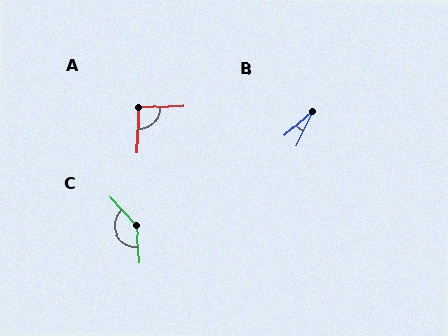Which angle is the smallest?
B, at approximately 23 degrees.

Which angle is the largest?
C, at approximately 142 degrees.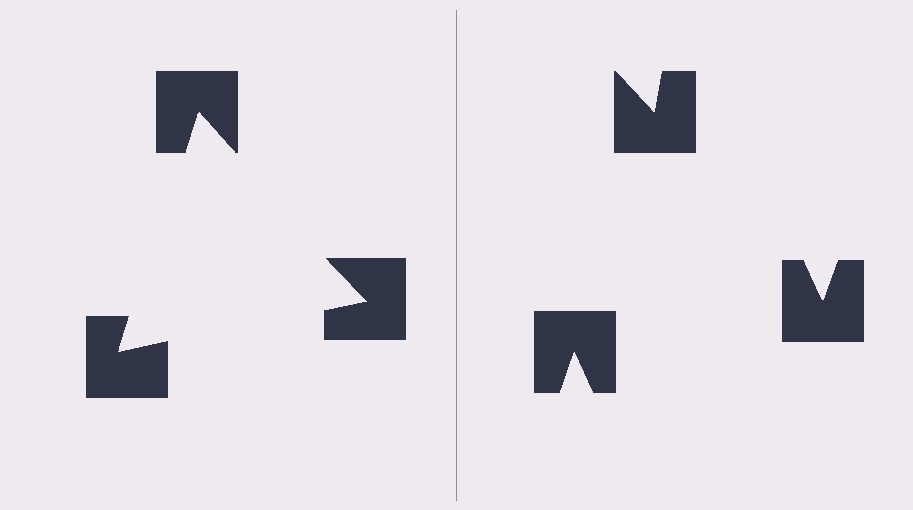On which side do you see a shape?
An illusory triangle appears on the left side. On the right side the wedge cuts are rotated, so no coherent shape forms.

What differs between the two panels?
The notched squares are positioned identically on both sides; only the wedge orientations differ. On the left they align to a triangle; on the right they are misaligned.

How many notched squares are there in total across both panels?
6 — 3 on each side.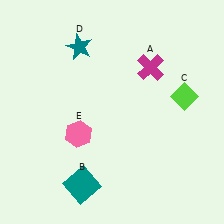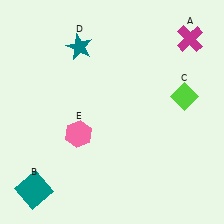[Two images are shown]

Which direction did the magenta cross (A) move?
The magenta cross (A) moved right.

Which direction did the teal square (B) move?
The teal square (B) moved left.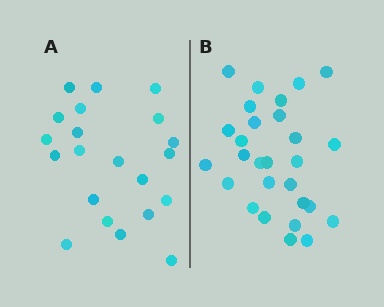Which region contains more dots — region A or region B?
Region B (the right region) has more dots.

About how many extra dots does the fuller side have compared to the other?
Region B has roughly 8 or so more dots than region A.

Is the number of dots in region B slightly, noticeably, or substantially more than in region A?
Region B has noticeably more, but not dramatically so. The ratio is roughly 1.3 to 1.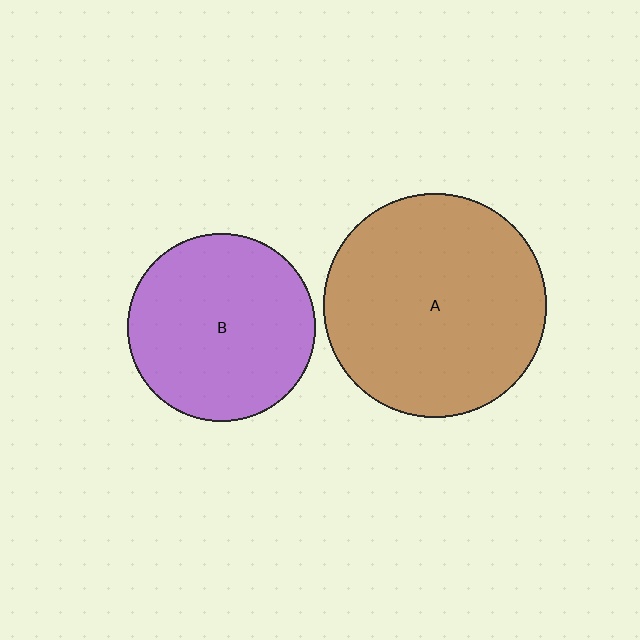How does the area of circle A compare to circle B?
Approximately 1.4 times.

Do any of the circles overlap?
No, none of the circles overlap.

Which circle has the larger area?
Circle A (brown).